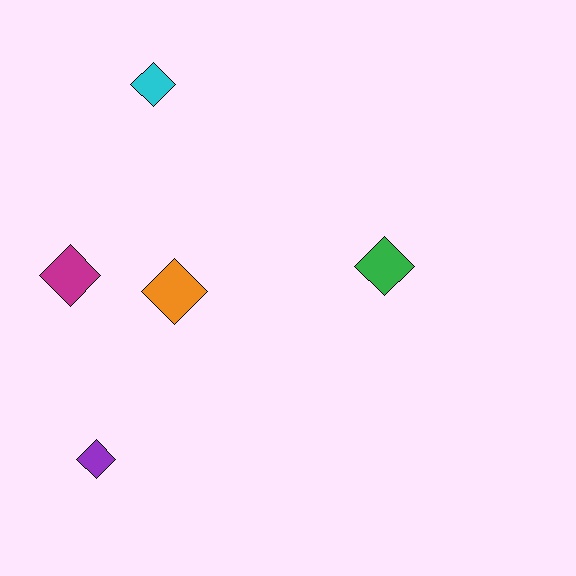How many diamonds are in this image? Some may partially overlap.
There are 5 diamonds.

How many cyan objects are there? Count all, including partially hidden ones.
There is 1 cyan object.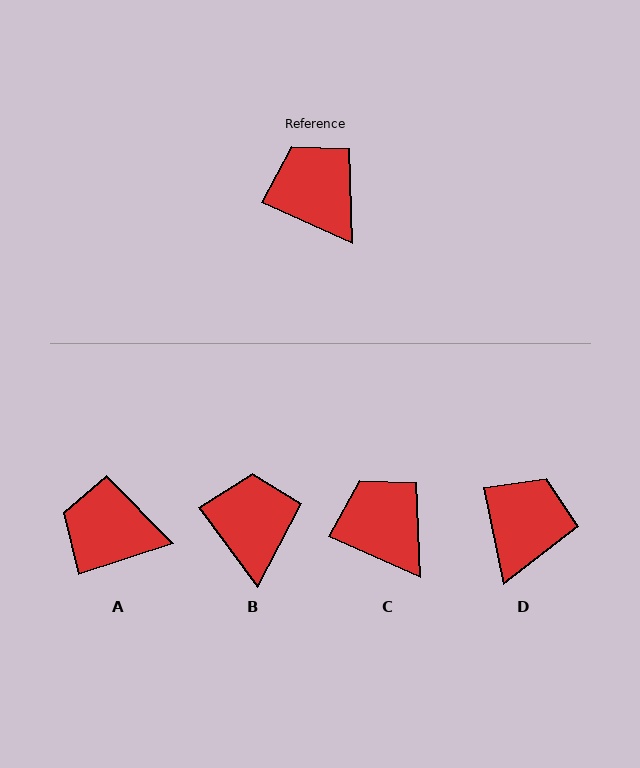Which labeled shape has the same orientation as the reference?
C.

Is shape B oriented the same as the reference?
No, it is off by about 29 degrees.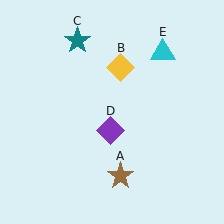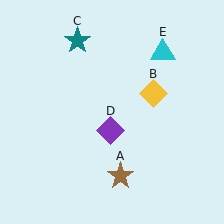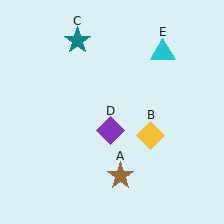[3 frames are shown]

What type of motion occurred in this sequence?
The yellow diamond (object B) rotated clockwise around the center of the scene.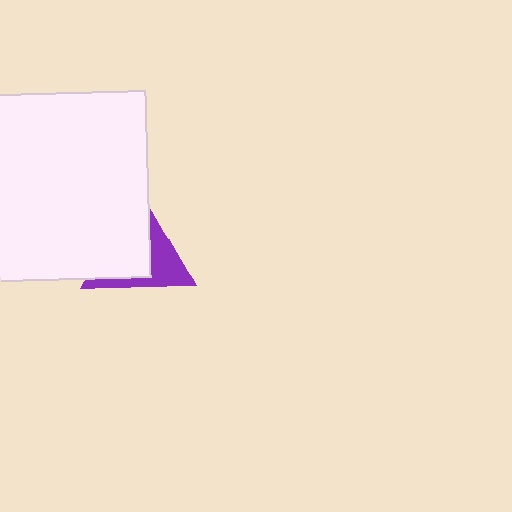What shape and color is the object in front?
The object in front is a white square.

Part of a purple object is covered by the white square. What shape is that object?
It is a triangle.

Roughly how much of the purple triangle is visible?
A small part of it is visible (roughly 38%).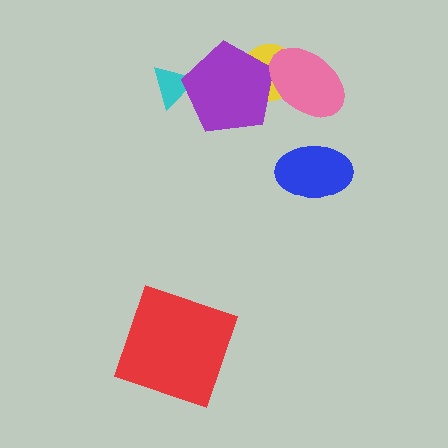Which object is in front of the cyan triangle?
The purple pentagon is in front of the cyan triangle.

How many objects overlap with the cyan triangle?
1 object overlaps with the cyan triangle.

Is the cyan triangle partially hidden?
Yes, it is partially covered by another shape.